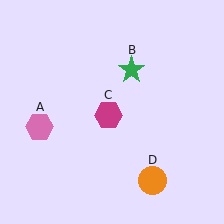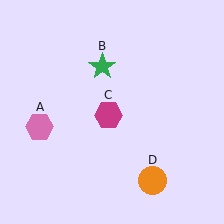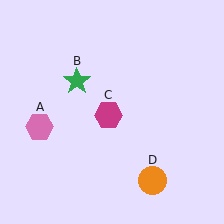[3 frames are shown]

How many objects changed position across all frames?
1 object changed position: green star (object B).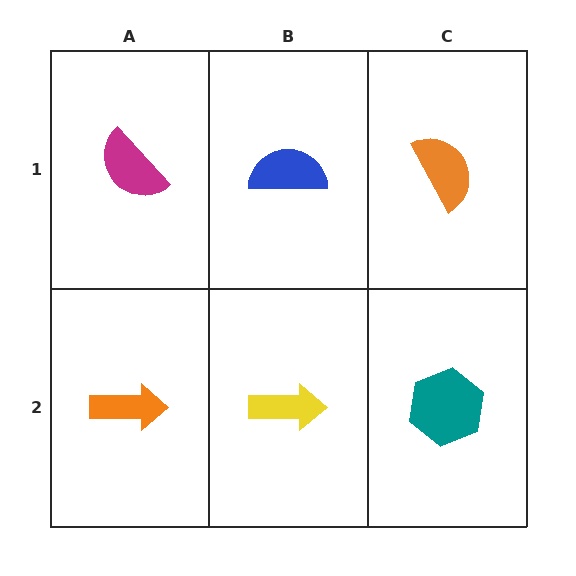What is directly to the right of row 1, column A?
A blue semicircle.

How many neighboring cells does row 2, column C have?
2.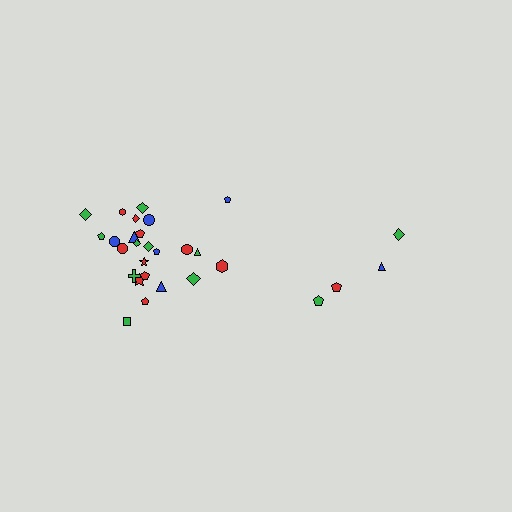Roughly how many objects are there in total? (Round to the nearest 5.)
Roughly 30 objects in total.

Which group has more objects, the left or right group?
The left group.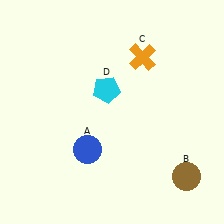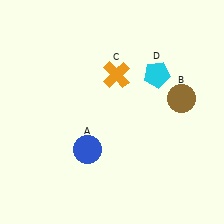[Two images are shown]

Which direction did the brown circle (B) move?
The brown circle (B) moved up.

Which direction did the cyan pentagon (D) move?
The cyan pentagon (D) moved right.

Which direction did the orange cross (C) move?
The orange cross (C) moved left.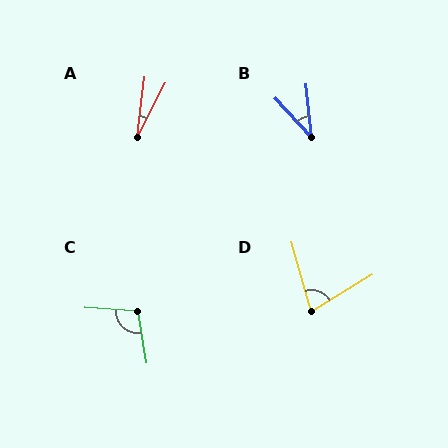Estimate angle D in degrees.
Approximately 74 degrees.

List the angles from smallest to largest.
A (21°), B (38°), D (74°), C (104°).